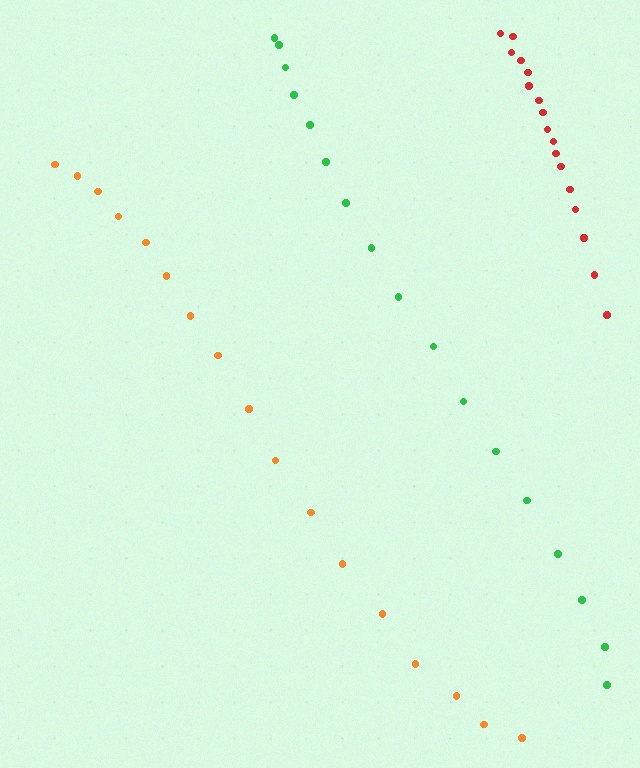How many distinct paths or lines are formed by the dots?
There are 3 distinct paths.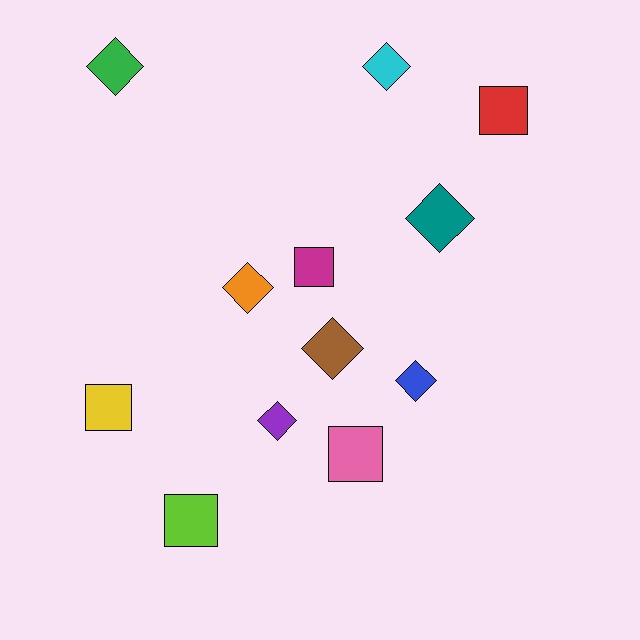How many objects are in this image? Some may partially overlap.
There are 12 objects.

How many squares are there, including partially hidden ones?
There are 5 squares.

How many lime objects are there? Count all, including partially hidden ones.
There is 1 lime object.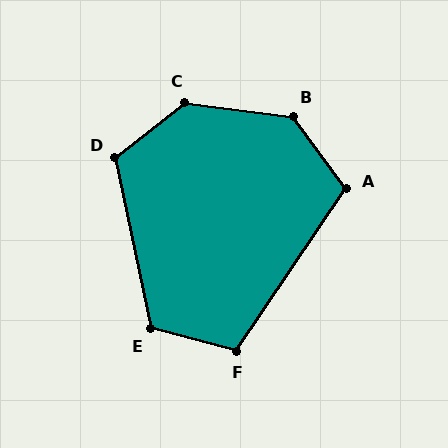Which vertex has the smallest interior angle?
A, at approximately 109 degrees.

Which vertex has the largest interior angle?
C, at approximately 134 degrees.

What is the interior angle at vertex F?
Approximately 109 degrees (obtuse).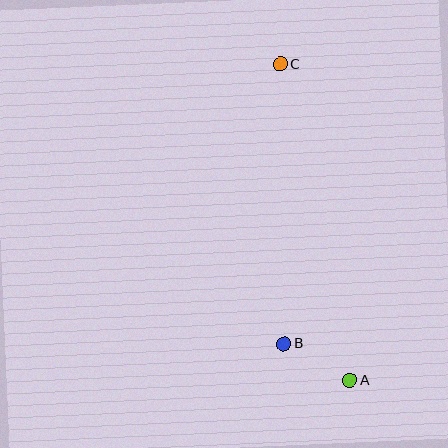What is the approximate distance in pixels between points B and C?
The distance between B and C is approximately 280 pixels.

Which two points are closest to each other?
Points A and B are closest to each other.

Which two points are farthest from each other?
Points A and C are farthest from each other.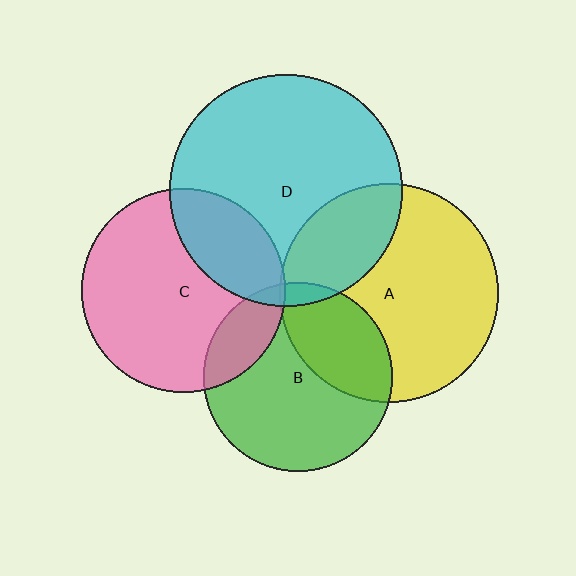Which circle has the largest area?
Circle D (cyan).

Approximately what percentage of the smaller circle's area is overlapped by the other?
Approximately 30%.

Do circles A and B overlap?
Yes.